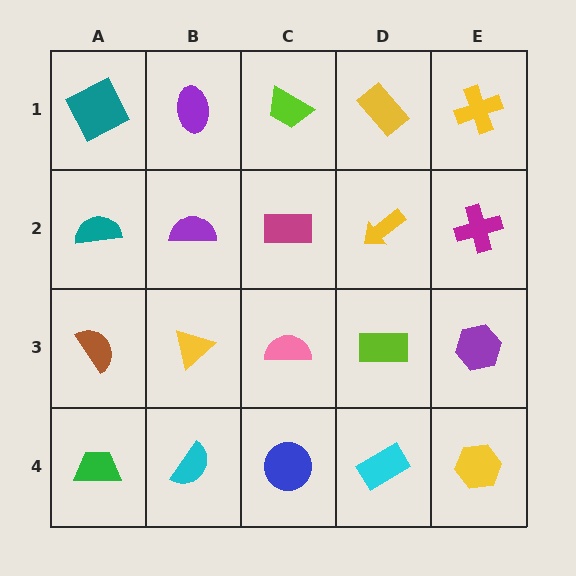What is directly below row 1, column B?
A purple semicircle.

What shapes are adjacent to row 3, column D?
A yellow arrow (row 2, column D), a cyan rectangle (row 4, column D), a pink semicircle (row 3, column C), a purple hexagon (row 3, column E).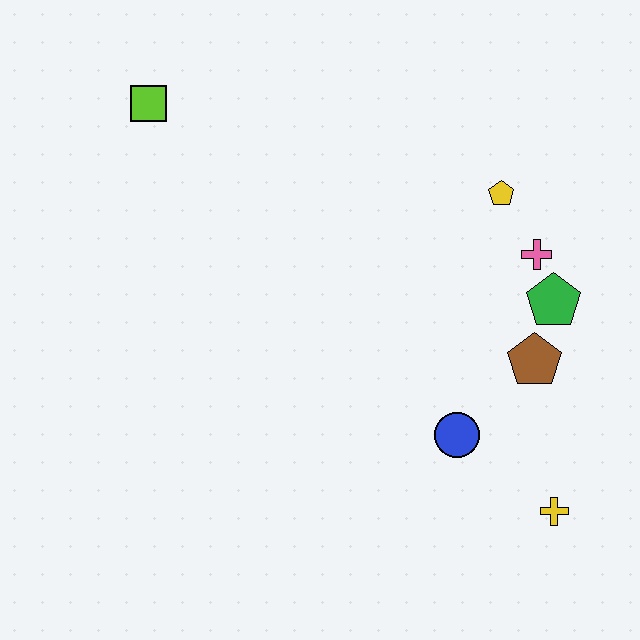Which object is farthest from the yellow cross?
The lime square is farthest from the yellow cross.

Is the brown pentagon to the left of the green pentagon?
Yes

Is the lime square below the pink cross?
No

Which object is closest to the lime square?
The yellow pentagon is closest to the lime square.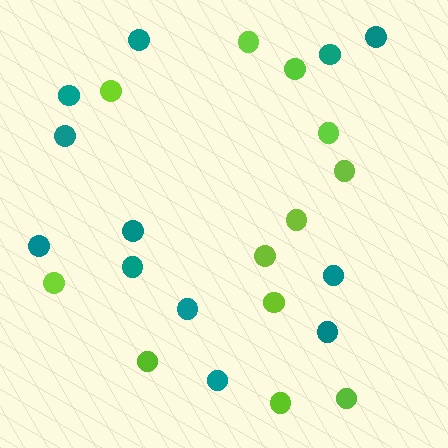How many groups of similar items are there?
There are 2 groups: one group of teal circles (12) and one group of lime circles (12).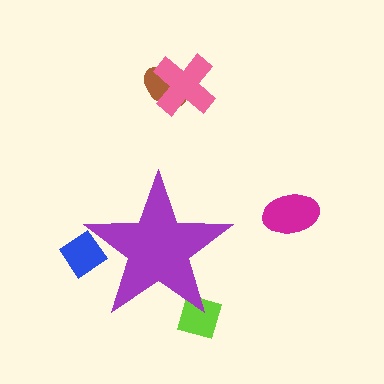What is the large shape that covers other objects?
A purple star.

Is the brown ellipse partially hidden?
No, the brown ellipse is fully visible.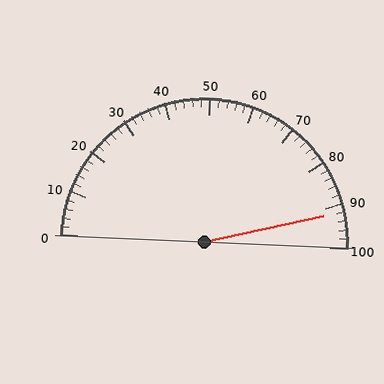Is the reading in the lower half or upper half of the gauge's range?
The reading is in the upper half of the range (0 to 100).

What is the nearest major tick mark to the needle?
The nearest major tick mark is 90.